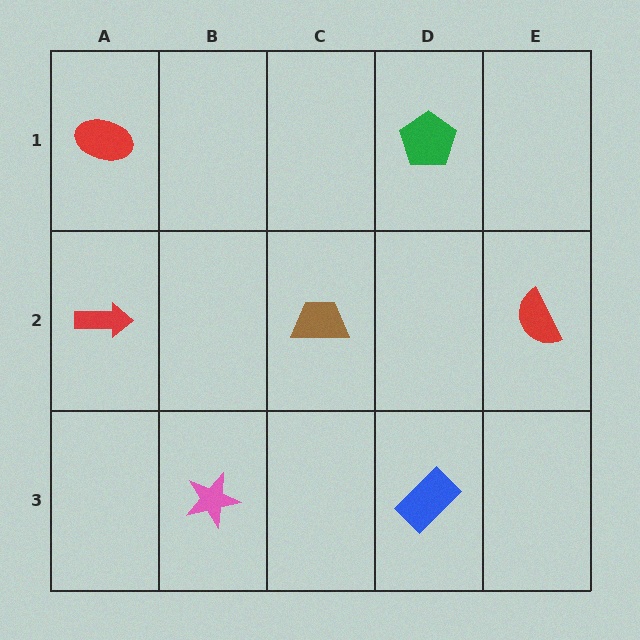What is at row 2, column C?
A brown trapezoid.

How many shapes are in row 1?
2 shapes.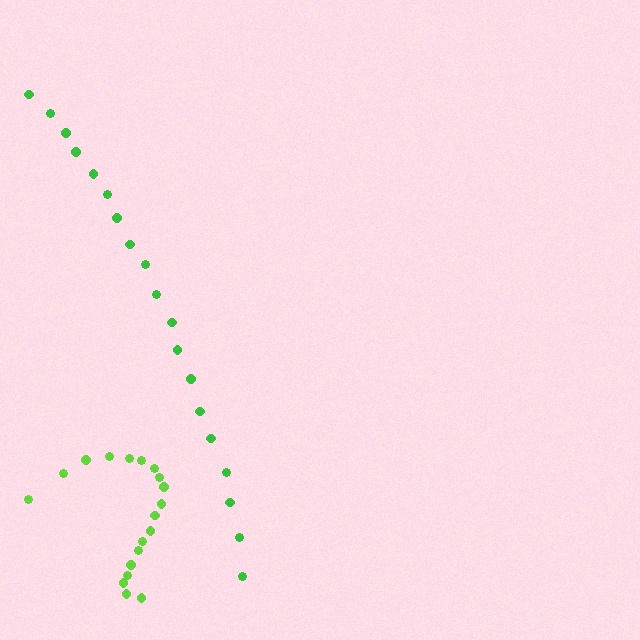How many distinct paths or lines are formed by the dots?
There are 2 distinct paths.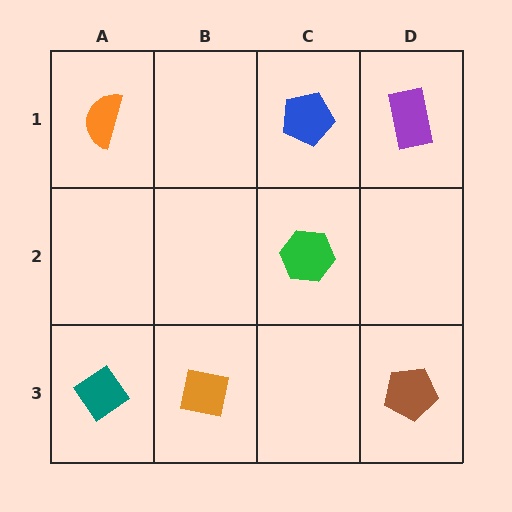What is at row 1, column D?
A purple rectangle.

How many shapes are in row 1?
3 shapes.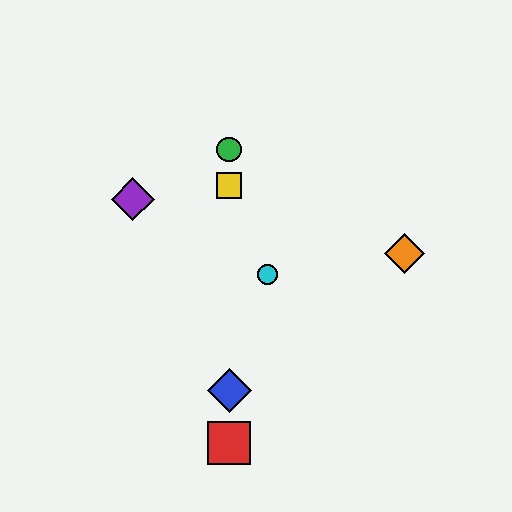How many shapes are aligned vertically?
4 shapes (the red square, the blue diamond, the green circle, the yellow square) are aligned vertically.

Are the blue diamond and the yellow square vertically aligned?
Yes, both are at x≈229.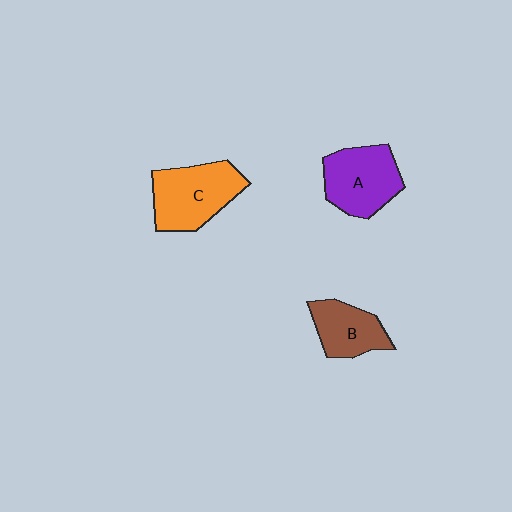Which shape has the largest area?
Shape C (orange).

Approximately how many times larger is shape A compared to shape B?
Approximately 1.3 times.